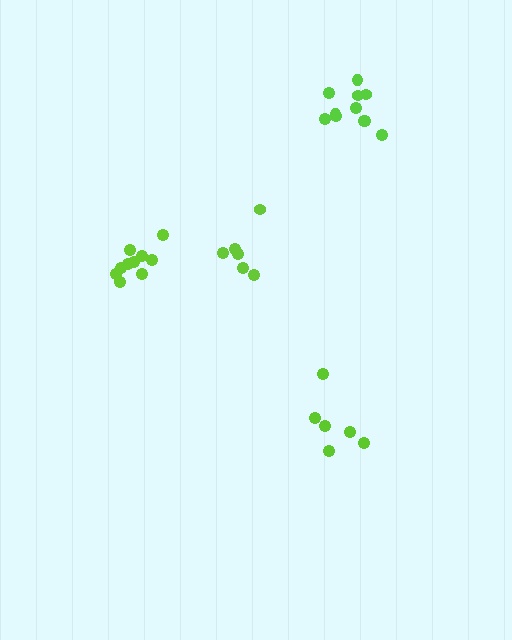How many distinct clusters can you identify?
There are 4 distinct clusters.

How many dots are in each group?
Group 1: 6 dots, Group 2: 10 dots, Group 3: 6 dots, Group 4: 11 dots (33 total).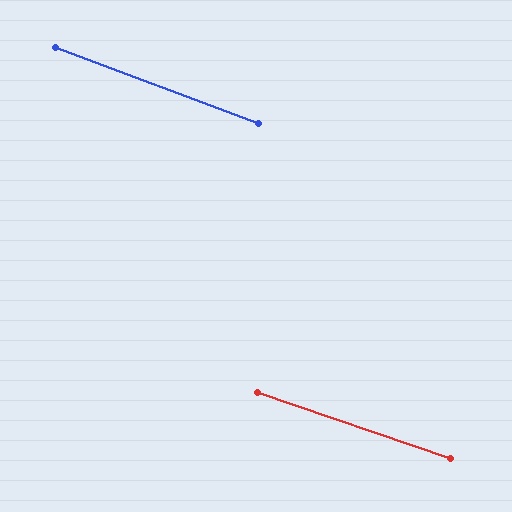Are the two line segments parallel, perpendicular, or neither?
Parallel — their directions differ by only 1.6°.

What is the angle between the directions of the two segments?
Approximately 2 degrees.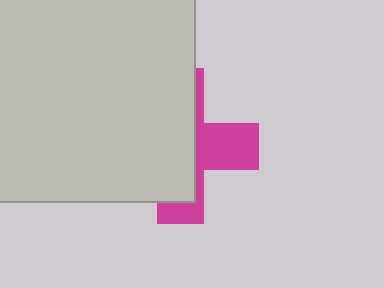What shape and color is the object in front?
The object in front is a light gray rectangle.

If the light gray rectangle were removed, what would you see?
You would see the complete magenta cross.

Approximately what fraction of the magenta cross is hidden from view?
Roughly 63% of the magenta cross is hidden behind the light gray rectangle.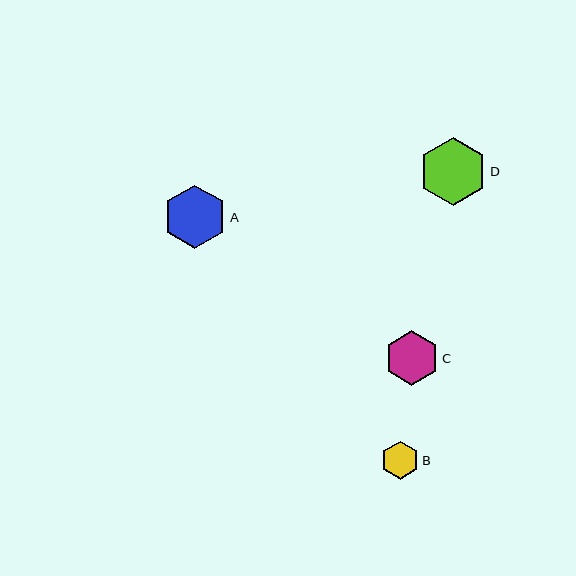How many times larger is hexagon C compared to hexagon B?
Hexagon C is approximately 1.4 times the size of hexagon B.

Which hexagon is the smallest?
Hexagon B is the smallest with a size of approximately 38 pixels.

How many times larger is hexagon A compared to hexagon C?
Hexagon A is approximately 1.2 times the size of hexagon C.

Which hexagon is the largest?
Hexagon D is the largest with a size of approximately 68 pixels.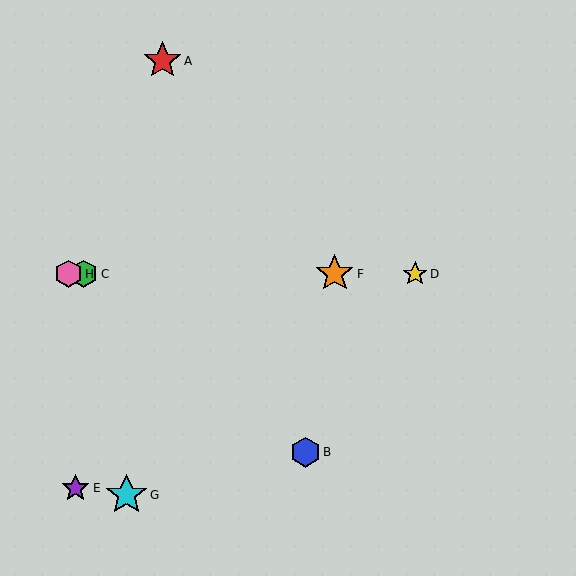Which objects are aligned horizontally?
Objects C, D, F, H are aligned horizontally.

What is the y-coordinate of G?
Object G is at y≈495.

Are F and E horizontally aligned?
No, F is at y≈274 and E is at y≈488.